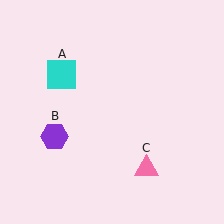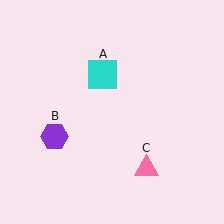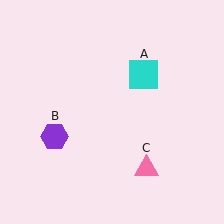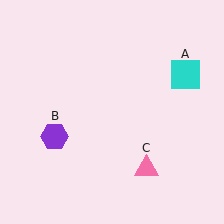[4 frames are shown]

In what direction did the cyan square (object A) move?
The cyan square (object A) moved right.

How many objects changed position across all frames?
1 object changed position: cyan square (object A).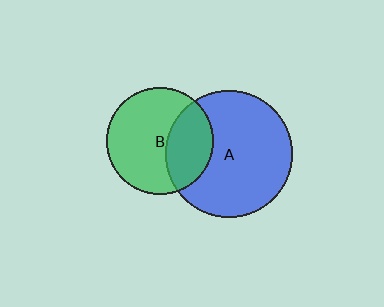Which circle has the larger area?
Circle A (blue).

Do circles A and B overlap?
Yes.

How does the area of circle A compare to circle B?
Approximately 1.4 times.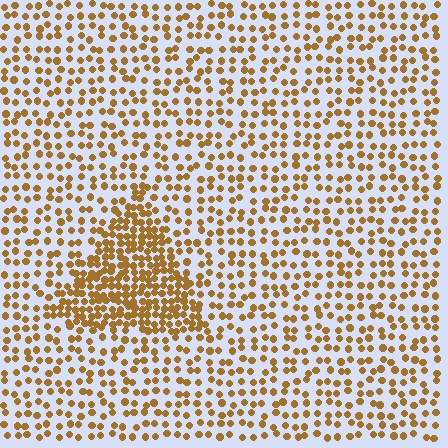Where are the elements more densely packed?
The elements are more densely packed inside the triangle boundary.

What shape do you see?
I see a triangle.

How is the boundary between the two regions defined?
The boundary is defined by a change in element density (approximately 2.2x ratio). All elements are the same color, size, and shape.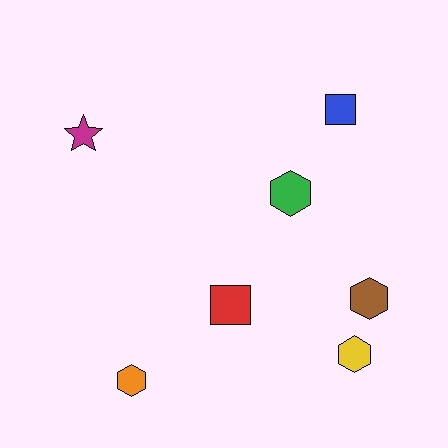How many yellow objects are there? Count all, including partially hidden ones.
There is 1 yellow object.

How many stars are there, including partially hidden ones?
There is 1 star.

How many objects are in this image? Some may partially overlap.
There are 7 objects.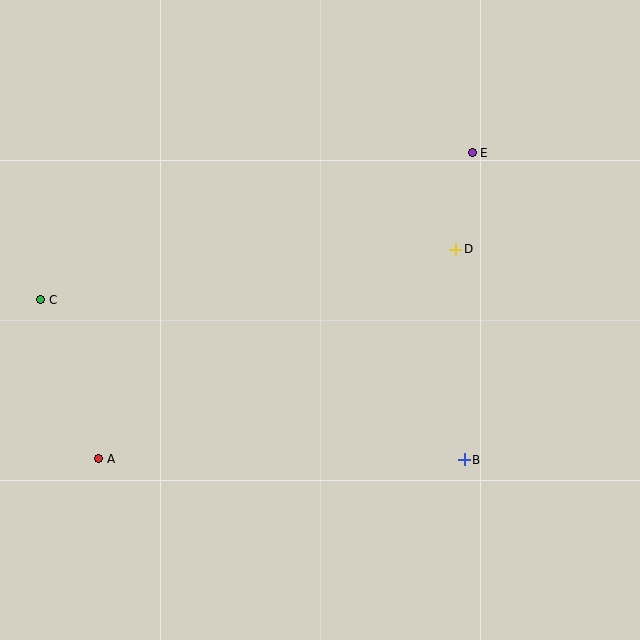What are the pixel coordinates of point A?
Point A is at (99, 459).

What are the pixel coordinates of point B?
Point B is at (464, 460).